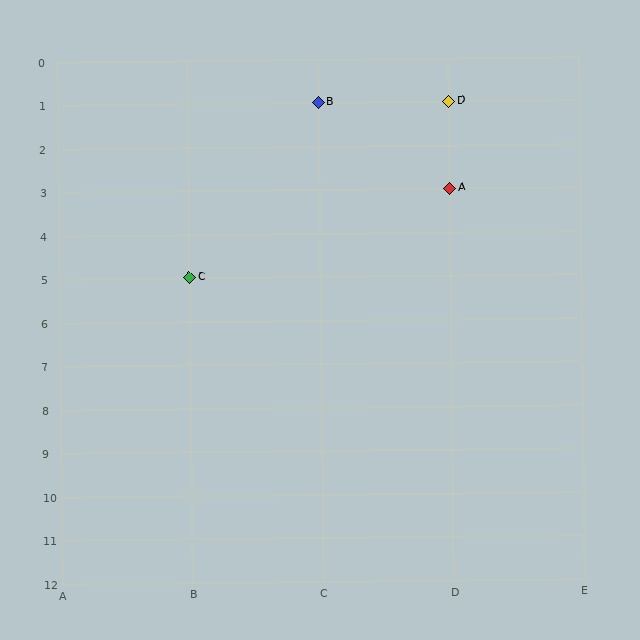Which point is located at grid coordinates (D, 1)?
Point D is at (D, 1).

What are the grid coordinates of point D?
Point D is at grid coordinates (D, 1).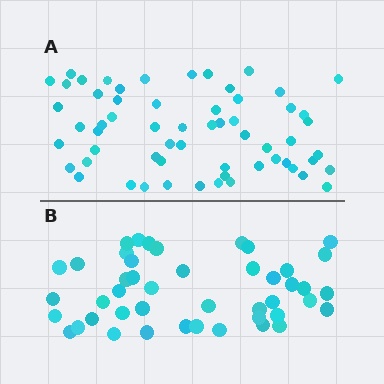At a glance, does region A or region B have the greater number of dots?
Region A (the top region) has more dots.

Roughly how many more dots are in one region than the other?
Region A has approximately 15 more dots than region B.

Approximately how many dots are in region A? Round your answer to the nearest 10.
About 60 dots.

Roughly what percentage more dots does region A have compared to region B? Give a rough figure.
About 35% more.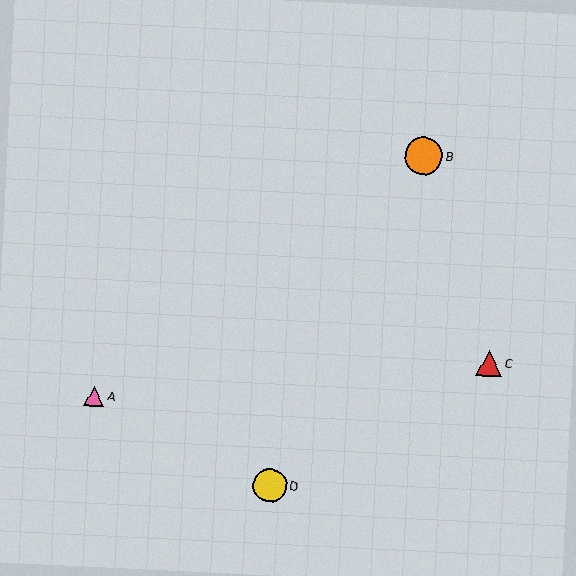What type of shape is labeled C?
Shape C is a red triangle.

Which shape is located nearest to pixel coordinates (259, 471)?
The yellow circle (labeled D) at (270, 485) is nearest to that location.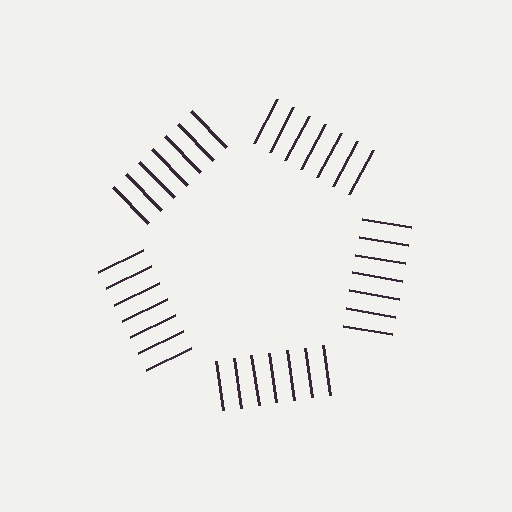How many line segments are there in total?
35 — 7 along each of the 5 edges.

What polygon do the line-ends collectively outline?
An illusory pentagon — the line segments terminate on its edges but no continuous stroke is drawn.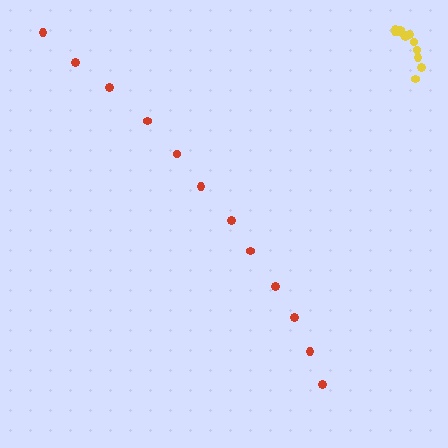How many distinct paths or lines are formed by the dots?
There are 2 distinct paths.